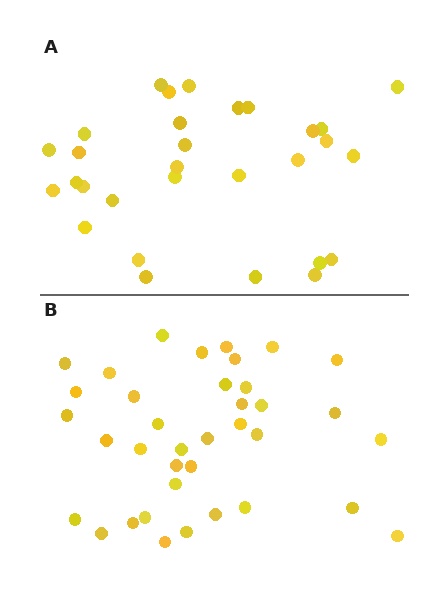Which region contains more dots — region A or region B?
Region B (the bottom region) has more dots.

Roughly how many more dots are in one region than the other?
Region B has roughly 8 or so more dots than region A.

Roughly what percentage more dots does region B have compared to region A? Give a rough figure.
About 25% more.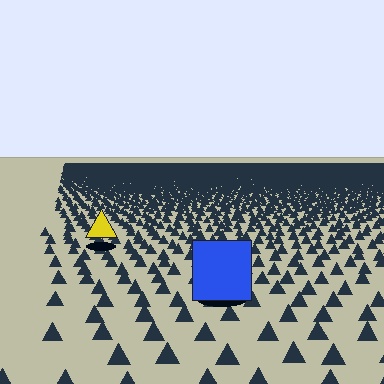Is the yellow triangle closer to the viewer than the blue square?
No. The blue square is closer — you can tell from the texture gradient: the ground texture is coarser near it.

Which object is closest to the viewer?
The blue square is closest. The texture marks near it are larger and more spread out.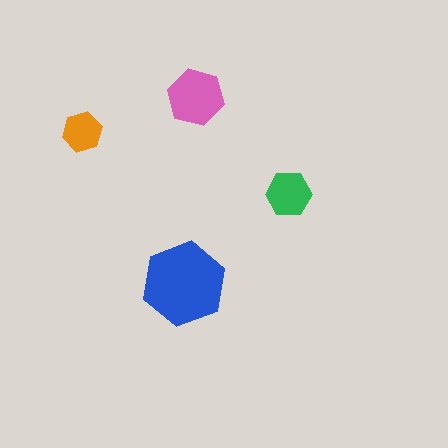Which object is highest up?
The pink hexagon is topmost.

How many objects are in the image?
There are 4 objects in the image.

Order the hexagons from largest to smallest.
the blue one, the pink one, the green one, the orange one.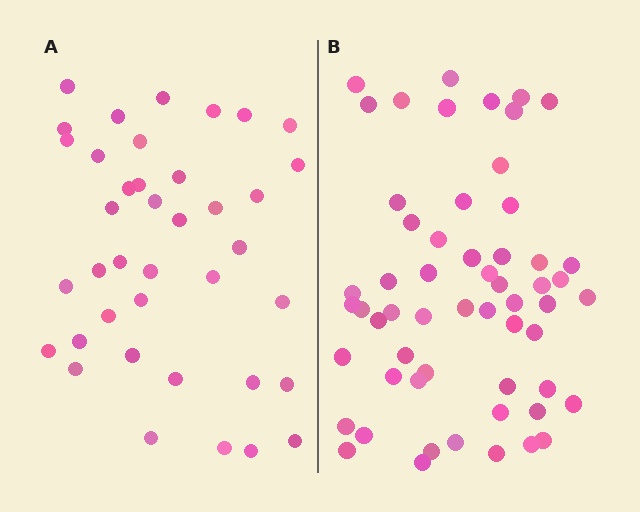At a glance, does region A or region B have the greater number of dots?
Region B (the right region) has more dots.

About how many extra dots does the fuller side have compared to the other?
Region B has approximately 20 more dots than region A.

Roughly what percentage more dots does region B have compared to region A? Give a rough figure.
About 45% more.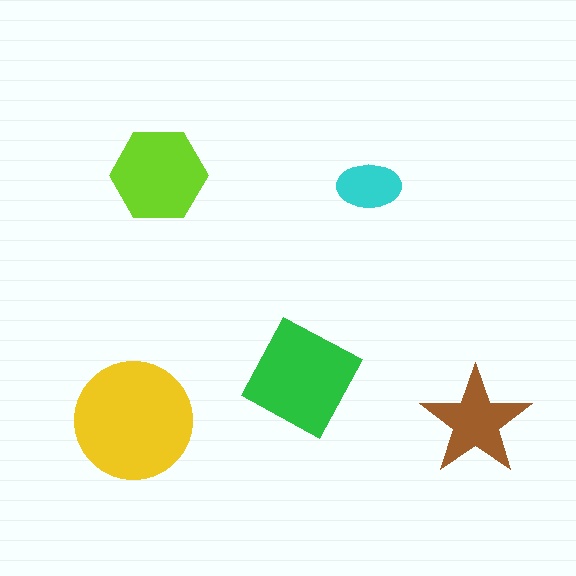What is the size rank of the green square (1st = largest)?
2nd.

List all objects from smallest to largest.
The cyan ellipse, the brown star, the lime hexagon, the green square, the yellow circle.